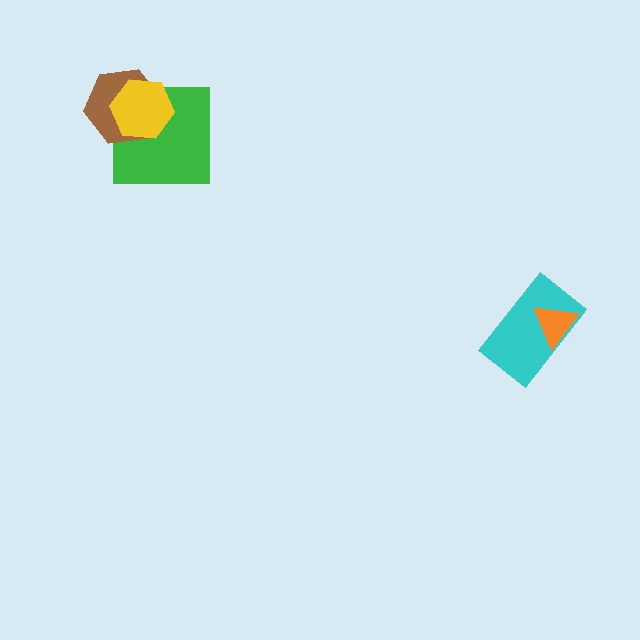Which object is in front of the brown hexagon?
The yellow hexagon is in front of the brown hexagon.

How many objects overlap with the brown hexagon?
2 objects overlap with the brown hexagon.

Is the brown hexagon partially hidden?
Yes, it is partially covered by another shape.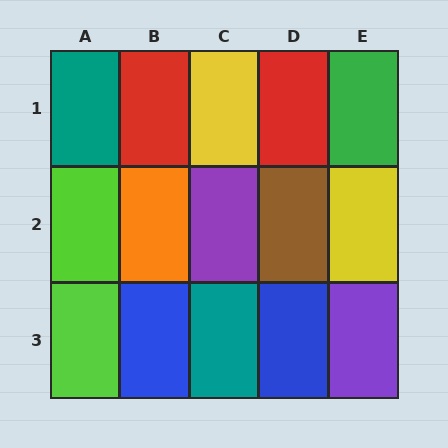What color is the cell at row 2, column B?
Orange.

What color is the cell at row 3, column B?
Blue.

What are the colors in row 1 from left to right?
Teal, red, yellow, red, green.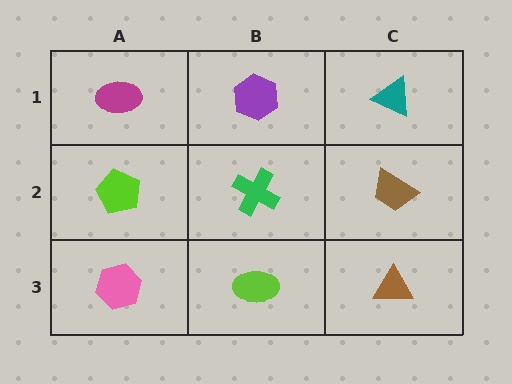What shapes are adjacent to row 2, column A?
A magenta ellipse (row 1, column A), a pink hexagon (row 3, column A), a green cross (row 2, column B).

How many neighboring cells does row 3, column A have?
2.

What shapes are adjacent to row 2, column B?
A purple hexagon (row 1, column B), a lime ellipse (row 3, column B), a lime pentagon (row 2, column A), a brown trapezoid (row 2, column C).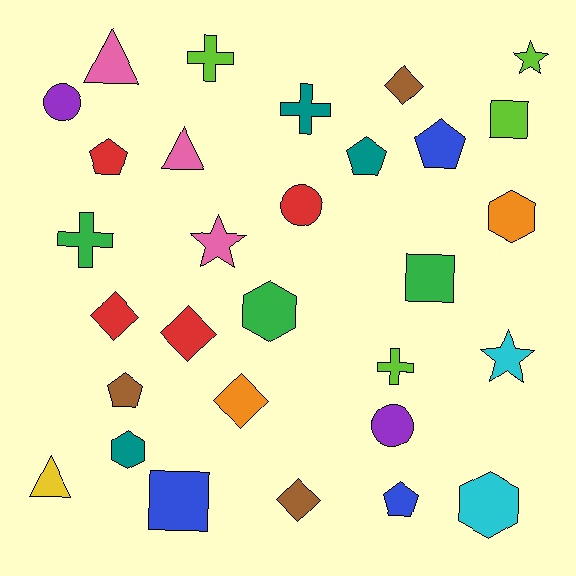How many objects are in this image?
There are 30 objects.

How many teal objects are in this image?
There are 3 teal objects.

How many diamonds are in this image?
There are 5 diamonds.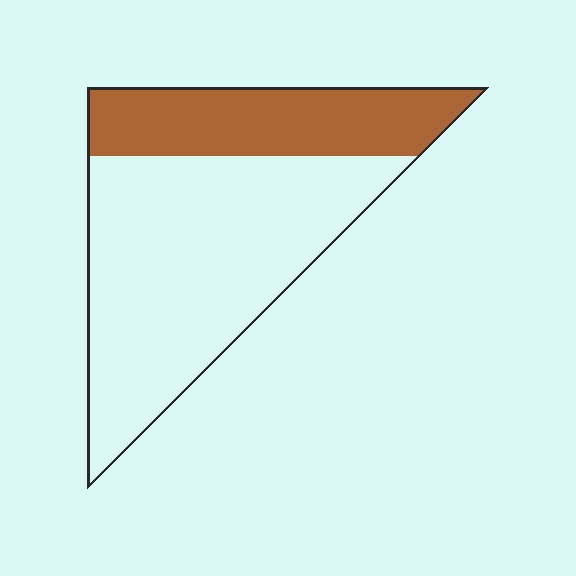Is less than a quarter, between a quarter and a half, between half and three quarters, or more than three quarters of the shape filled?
Between a quarter and a half.